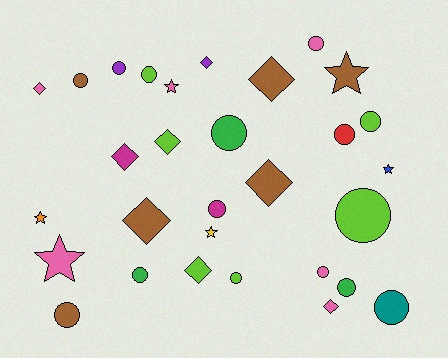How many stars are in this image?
There are 6 stars.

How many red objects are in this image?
There is 1 red object.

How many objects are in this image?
There are 30 objects.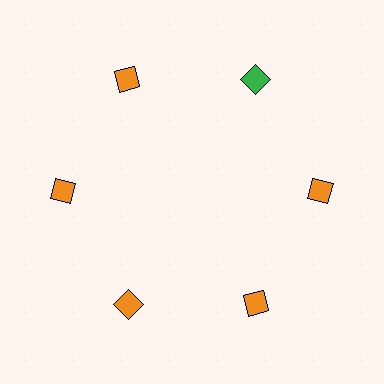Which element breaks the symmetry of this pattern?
The green diamond at roughly the 1 o'clock position breaks the symmetry. All other shapes are orange diamonds.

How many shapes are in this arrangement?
There are 6 shapes arranged in a ring pattern.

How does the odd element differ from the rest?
It has a different color: green instead of orange.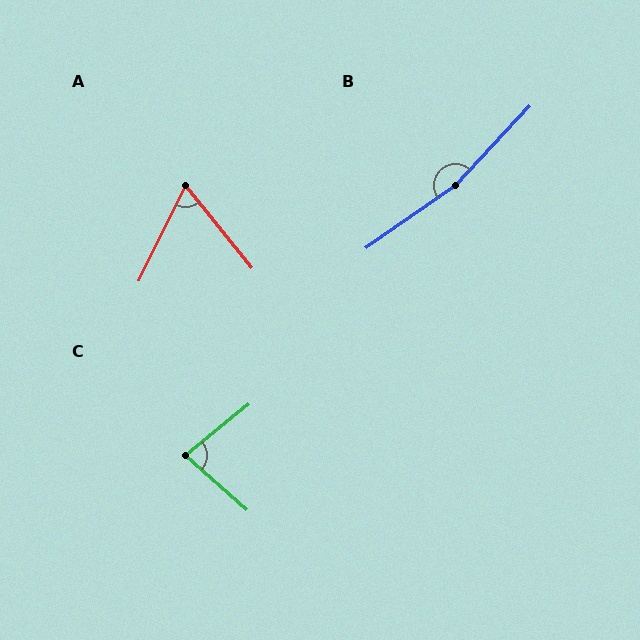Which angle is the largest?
B, at approximately 168 degrees.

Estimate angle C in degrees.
Approximately 81 degrees.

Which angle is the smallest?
A, at approximately 65 degrees.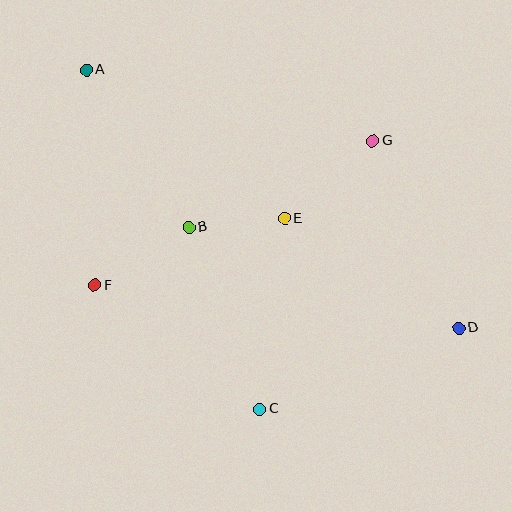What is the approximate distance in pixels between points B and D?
The distance between B and D is approximately 288 pixels.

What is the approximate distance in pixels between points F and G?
The distance between F and G is approximately 313 pixels.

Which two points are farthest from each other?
Points A and D are farthest from each other.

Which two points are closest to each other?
Points B and E are closest to each other.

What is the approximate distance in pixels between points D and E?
The distance between D and E is approximately 205 pixels.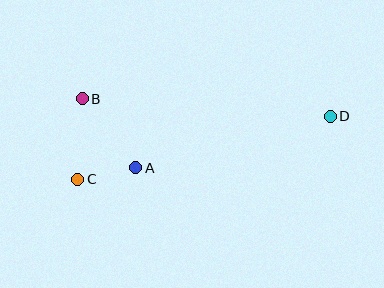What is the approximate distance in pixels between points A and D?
The distance between A and D is approximately 201 pixels.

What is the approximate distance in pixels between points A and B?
The distance between A and B is approximately 87 pixels.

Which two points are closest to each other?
Points A and C are closest to each other.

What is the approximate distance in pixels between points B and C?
The distance between B and C is approximately 80 pixels.